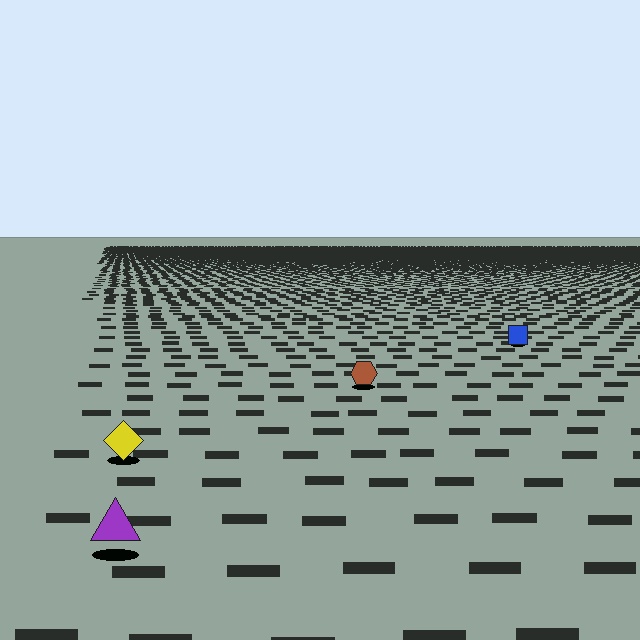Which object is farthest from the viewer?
The blue square is farthest from the viewer. It appears smaller and the ground texture around it is denser.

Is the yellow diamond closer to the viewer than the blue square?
Yes. The yellow diamond is closer — you can tell from the texture gradient: the ground texture is coarser near it.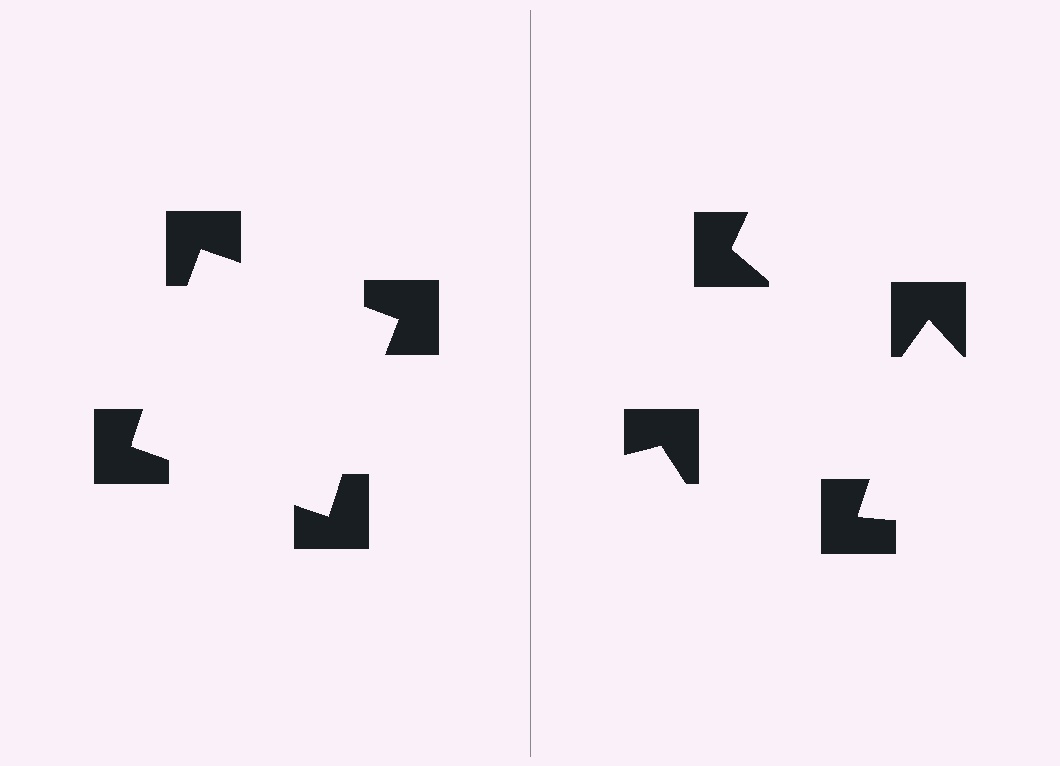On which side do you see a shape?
An illusory square appears on the left side. On the right side the wedge cuts are rotated, so no coherent shape forms.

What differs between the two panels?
The notched squares are positioned identically on both sides; only the wedge orientations differ. On the left they align to a square; on the right they are misaligned.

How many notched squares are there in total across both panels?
8 — 4 on each side.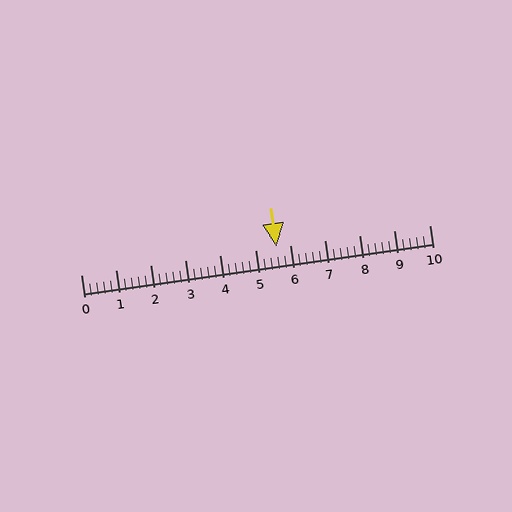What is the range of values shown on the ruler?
The ruler shows values from 0 to 10.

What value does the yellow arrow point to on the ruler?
The yellow arrow points to approximately 5.6.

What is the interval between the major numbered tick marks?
The major tick marks are spaced 1 units apart.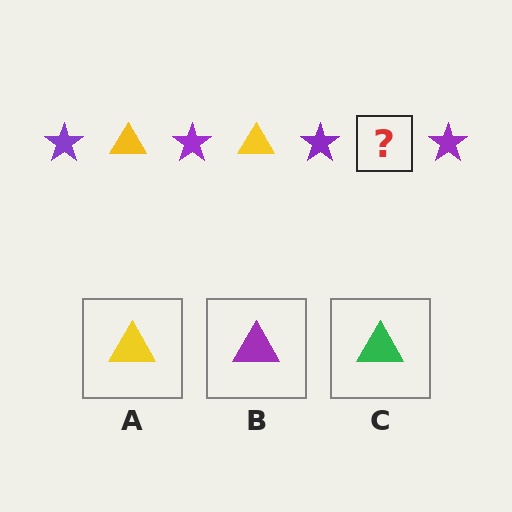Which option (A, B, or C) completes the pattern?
A.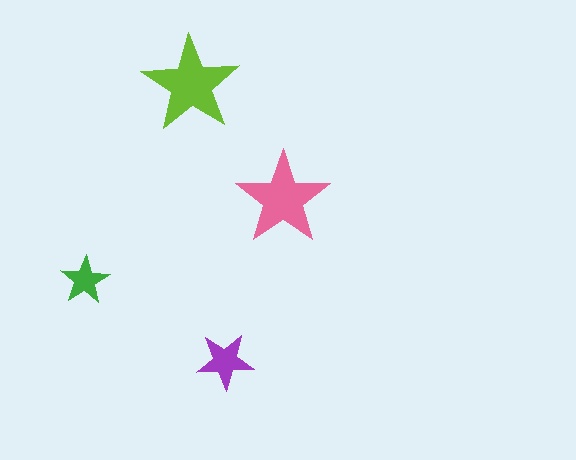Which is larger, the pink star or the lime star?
The lime one.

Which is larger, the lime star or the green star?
The lime one.